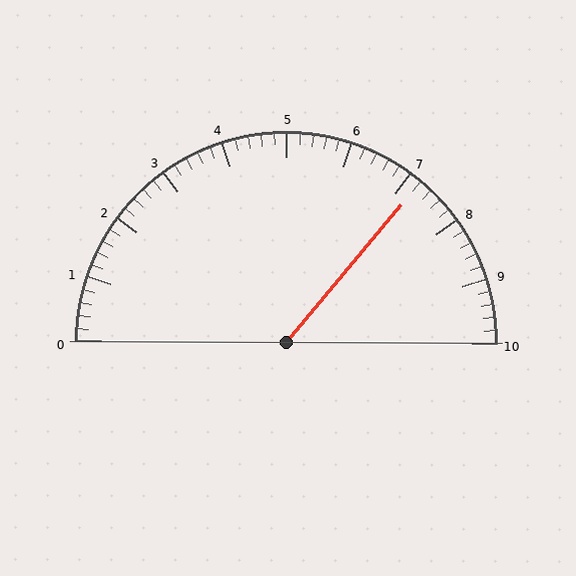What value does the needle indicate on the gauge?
The needle indicates approximately 7.2.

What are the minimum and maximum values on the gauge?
The gauge ranges from 0 to 10.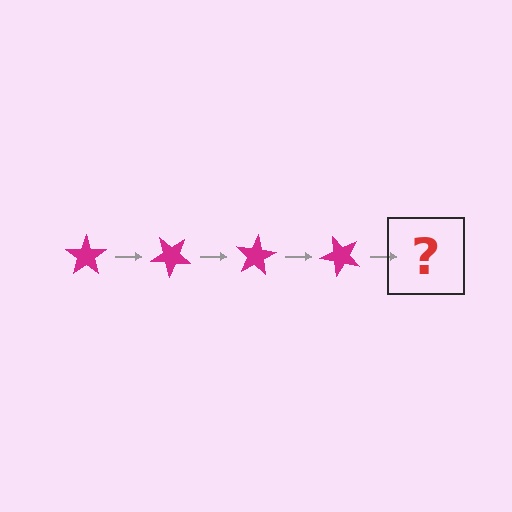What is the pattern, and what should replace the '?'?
The pattern is that the star rotates 40 degrees each step. The '?' should be a magenta star rotated 160 degrees.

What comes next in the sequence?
The next element should be a magenta star rotated 160 degrees.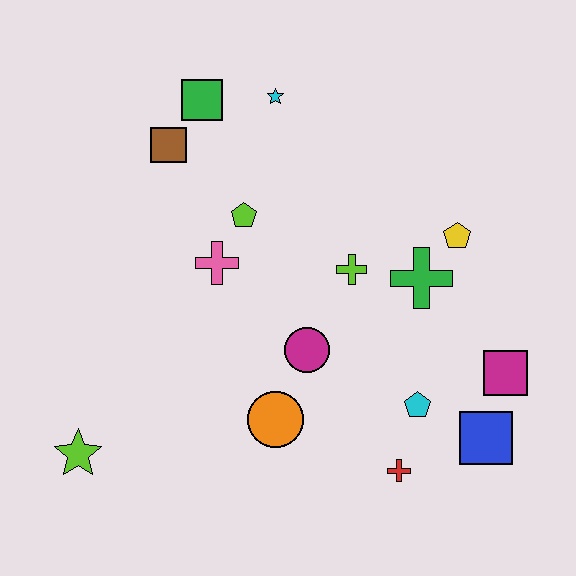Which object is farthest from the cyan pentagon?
The green square is farthest from the cyan pentagon.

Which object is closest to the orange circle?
The magenta circle is closest to the orange circle.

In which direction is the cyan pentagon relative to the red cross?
The cyan pentagon is above the red cross.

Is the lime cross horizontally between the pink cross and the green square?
No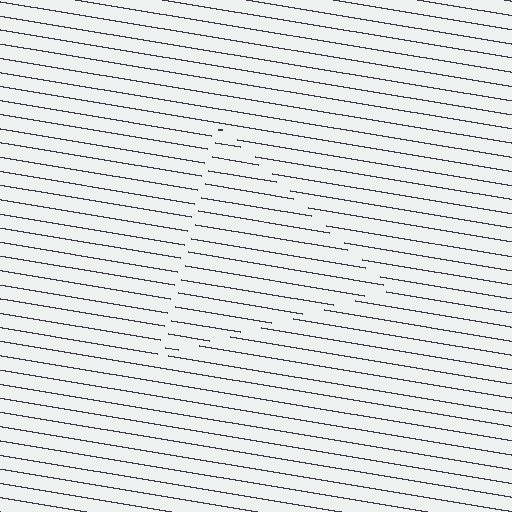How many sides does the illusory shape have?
3 sides — the line-ends trace a triangle.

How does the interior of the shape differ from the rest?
The interior of the shape contains the same grating, shifted by half a period — the contour is defined by the phase discontinuity where line-ends from the inner and outer gratings abut.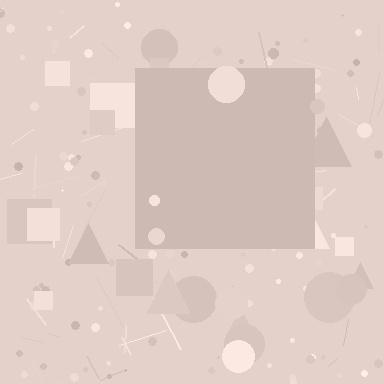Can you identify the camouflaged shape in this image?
The camouflaged shape is a square.